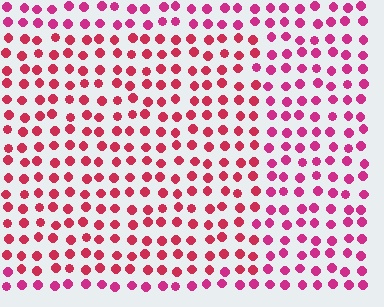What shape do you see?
I see a rectangle.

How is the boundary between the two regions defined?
The boundary is defined purely by a slight shift in hue (about 21 degrees). Spacing, size, and orientation are identical on both sides.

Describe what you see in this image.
The image is filled with small magenta elements in a uniform arrangement. A rectangle-shaped region is visible where the elements are tinted to a slightly different hue, forming a subtle color boundary.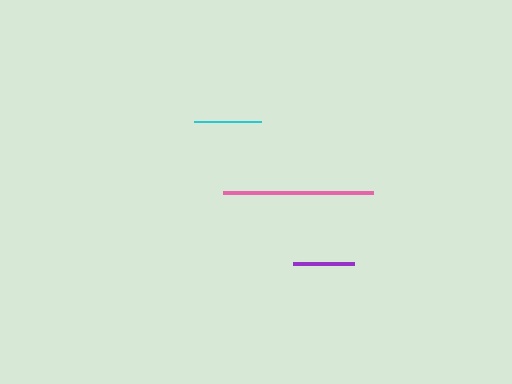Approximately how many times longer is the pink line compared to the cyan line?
The pink line is approximately 2.2 times the length of the cyan line.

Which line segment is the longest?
The pink line is the longest at approximately 149 pixels.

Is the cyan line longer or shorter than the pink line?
The pink line is longer than the cyan line.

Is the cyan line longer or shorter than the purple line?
The cyan line is longer than the purple line.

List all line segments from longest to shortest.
From longest to shortest: pink, cyan, purple.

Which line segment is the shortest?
The purple line is the shortest at approximately 61 pixels.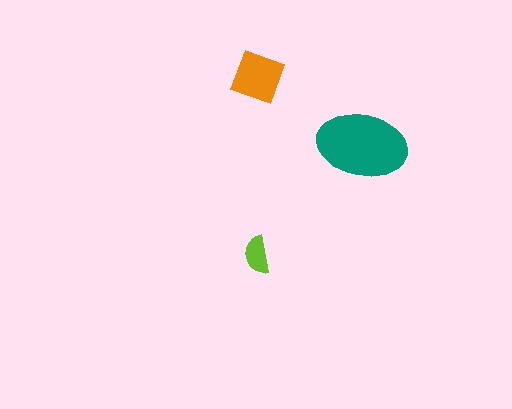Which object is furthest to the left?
The lime semicircle is leftmost.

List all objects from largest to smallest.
The teal ellipse, the orange diamond, the lime semicircle.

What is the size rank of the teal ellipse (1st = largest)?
1st.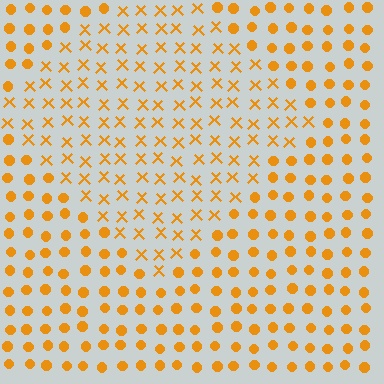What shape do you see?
I see a diamond.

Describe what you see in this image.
The image is filled with small orange elements arranged in a uniform grid. A diamond-shaped region contains X marks, while the surrounding area contains circles. The boundary is defined purely by the change in element shape.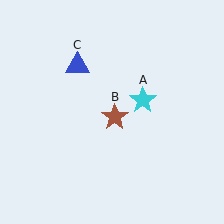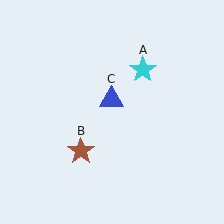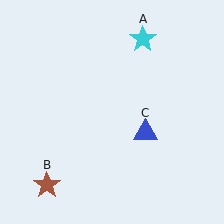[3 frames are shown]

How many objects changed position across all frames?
3 objects changed position: cyan star (object A), brown star (object B), blue triangle (object C).